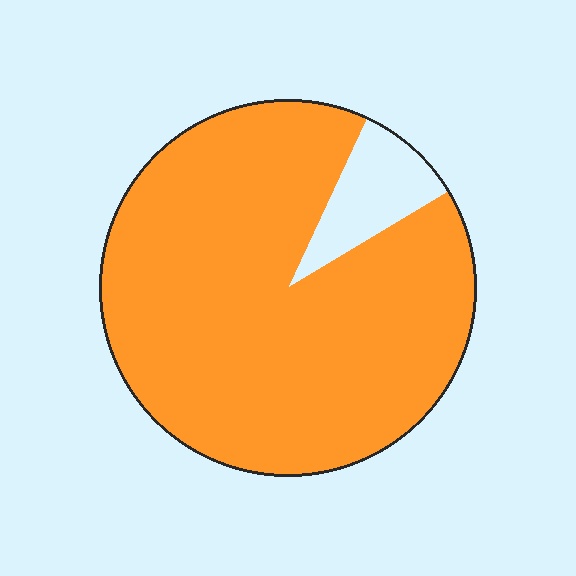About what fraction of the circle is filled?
About nine tenths (9/10).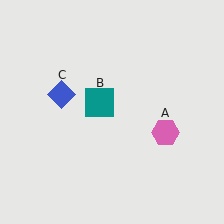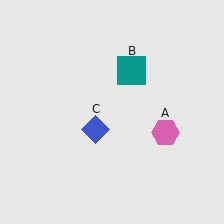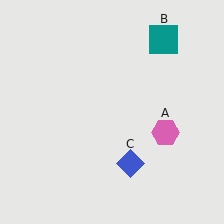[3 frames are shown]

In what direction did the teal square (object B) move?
The teal square (object B) moved up and to the right.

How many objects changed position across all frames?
2 objects changed position: teal square (object B), blue diamond (object C).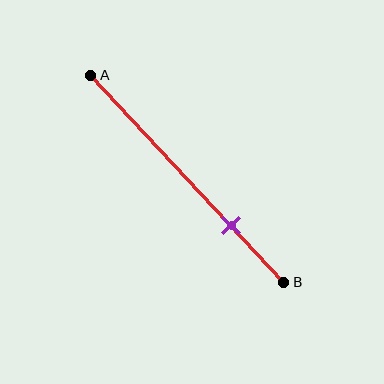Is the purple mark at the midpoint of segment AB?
No, the mark is at about 75% from A, not at the 50% midpoint.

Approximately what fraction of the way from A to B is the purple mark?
The purple mark is approximately 75% of the way from A to B.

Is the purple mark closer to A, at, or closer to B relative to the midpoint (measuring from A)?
The purple mark is closer to point B than the midpoint of segment AB.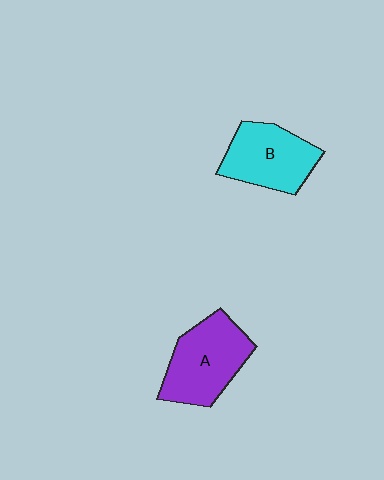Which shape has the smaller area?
Shape B (cyan).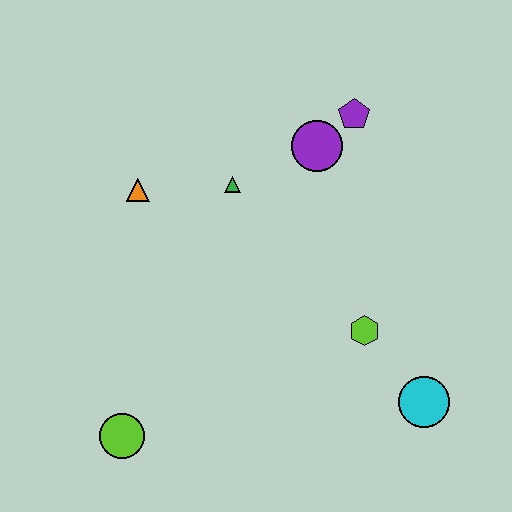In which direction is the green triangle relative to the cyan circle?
The green triangle is above the cyan circle.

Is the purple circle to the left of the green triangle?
No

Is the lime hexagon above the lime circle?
Yes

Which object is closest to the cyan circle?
The lime hexagon is closest to the cyan circle.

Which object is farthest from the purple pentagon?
The lime circle is farthest from the purple pentagon.